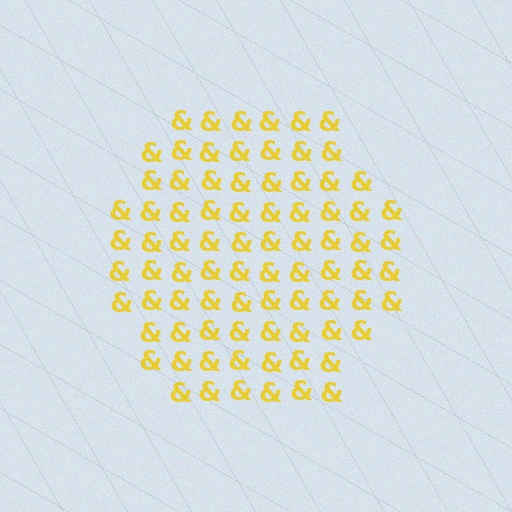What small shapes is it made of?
It is made of small ampersands.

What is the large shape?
The large shape is a hexagon.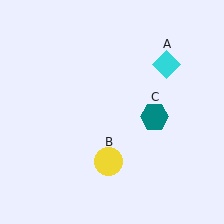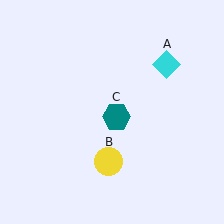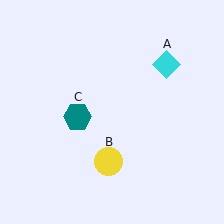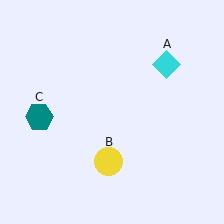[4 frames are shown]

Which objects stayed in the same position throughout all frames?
Cyan diamond (object A) and yellow circle (object B) remained stationary.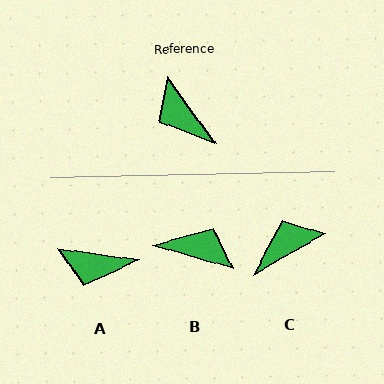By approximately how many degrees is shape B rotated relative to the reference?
Approximately 143 degrees clockwise.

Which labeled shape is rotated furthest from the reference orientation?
B, about 143 degrees away.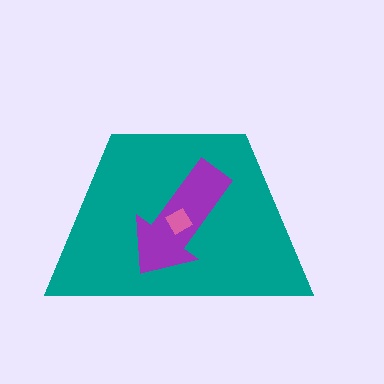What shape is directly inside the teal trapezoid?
The purple arrow.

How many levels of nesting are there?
3.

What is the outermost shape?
The teal trapezoid.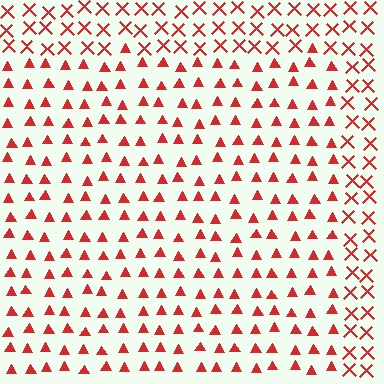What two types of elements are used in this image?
The image uses triangles inside the rectangle region and X marks outside it.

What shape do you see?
I see a rectangle.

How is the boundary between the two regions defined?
The boundary is defined by a change in element shape: triangles inside vs. X marks outside. All elements share the same color and spacing.